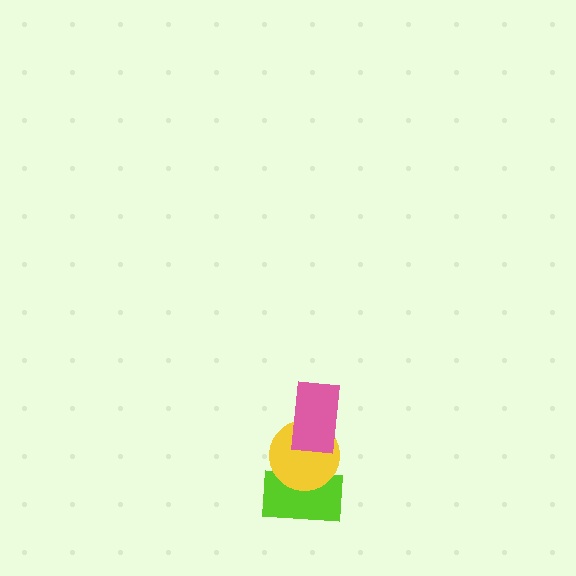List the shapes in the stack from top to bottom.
From top to bottom: the pink rectangle, the yellow circle, the lime rectangle.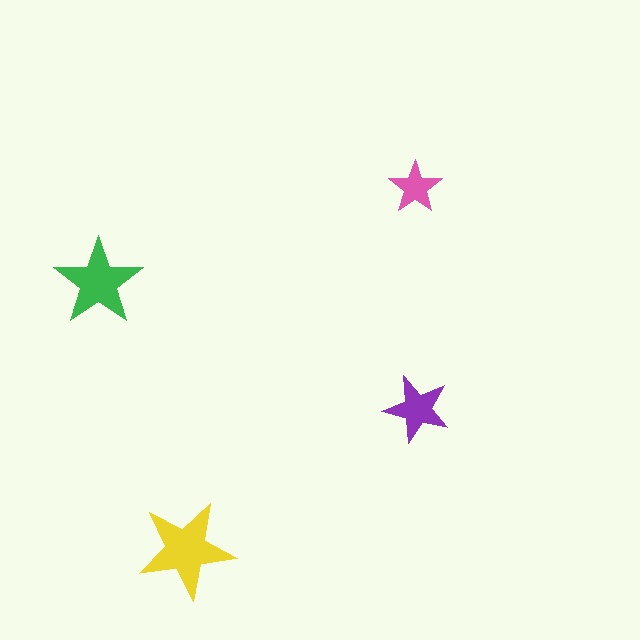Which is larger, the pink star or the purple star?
The purple one.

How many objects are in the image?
There are 4 objects in the image.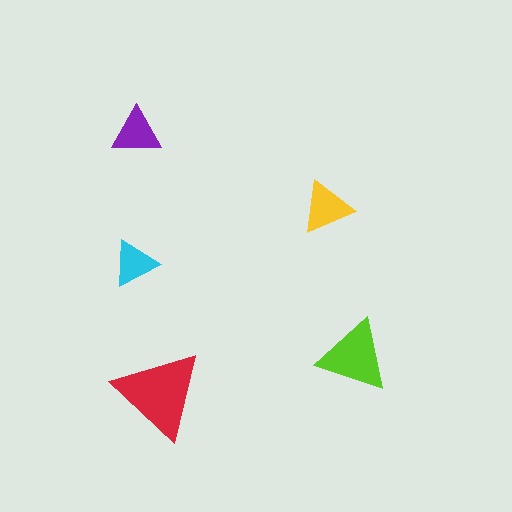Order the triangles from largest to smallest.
the red one, the lime one, the yellow one, the purple one, the cyan one.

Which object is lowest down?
The red triangle is bottommost.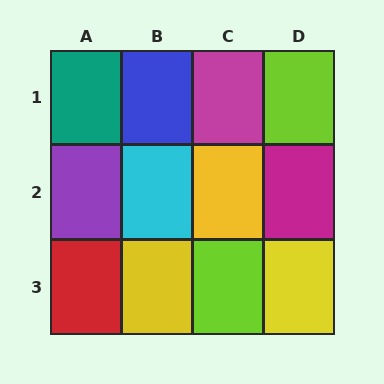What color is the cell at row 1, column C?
Magenta.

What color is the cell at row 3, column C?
Lime.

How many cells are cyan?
1 cell is cyan.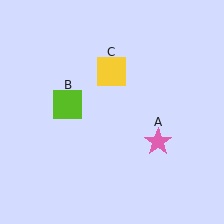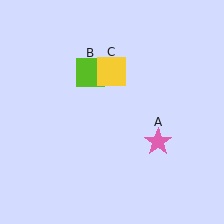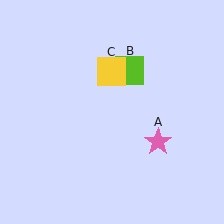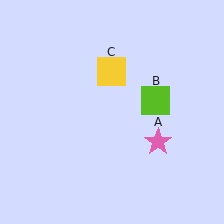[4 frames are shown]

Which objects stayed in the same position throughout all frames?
Pink star (object A) and yellow square (object C) remained stationary.